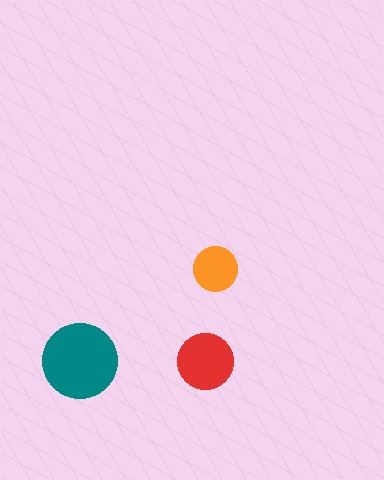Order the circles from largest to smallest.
the teal one, the red one, the orange one.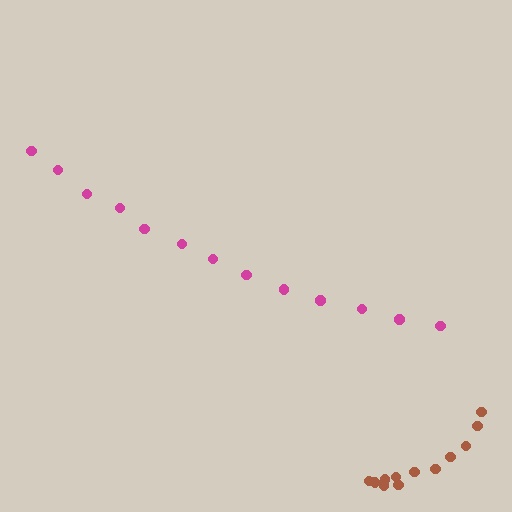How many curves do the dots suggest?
There are 2 distinct paths.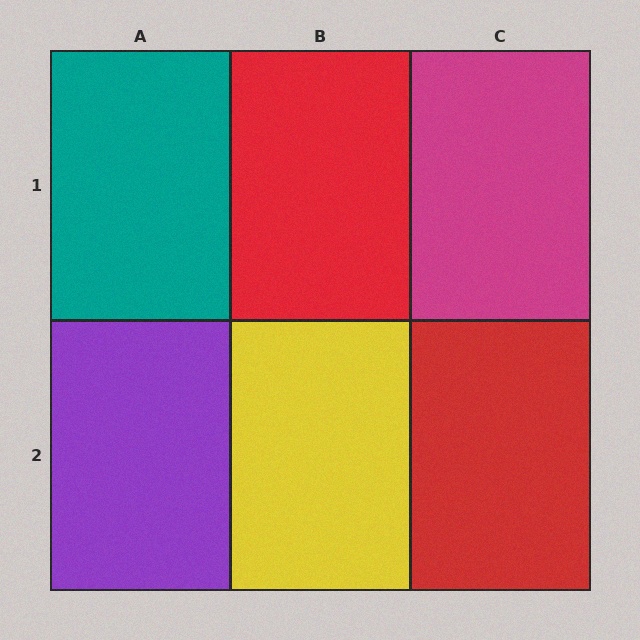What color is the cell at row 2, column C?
Red.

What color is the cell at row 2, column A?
Purple.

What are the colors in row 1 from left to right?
Teal, red, magenta.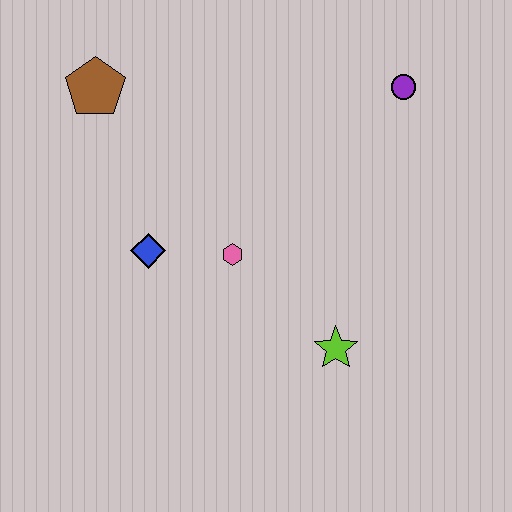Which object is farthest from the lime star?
The brown pentagon is farthest from the lime star.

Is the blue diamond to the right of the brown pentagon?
Yes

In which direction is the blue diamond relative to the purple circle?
The blue diamond is to the left of the purple circle.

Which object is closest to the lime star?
The pink hexagon is closest to the lime star.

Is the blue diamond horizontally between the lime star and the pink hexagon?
No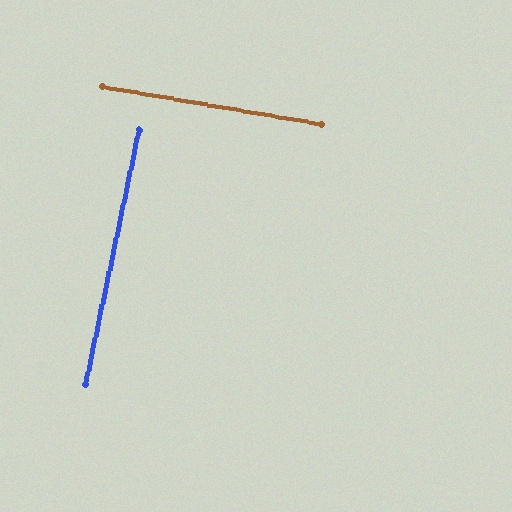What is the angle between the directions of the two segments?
Approximately 88 degrees.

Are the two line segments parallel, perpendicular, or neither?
Perpendicular — they meet at approximately 88°.